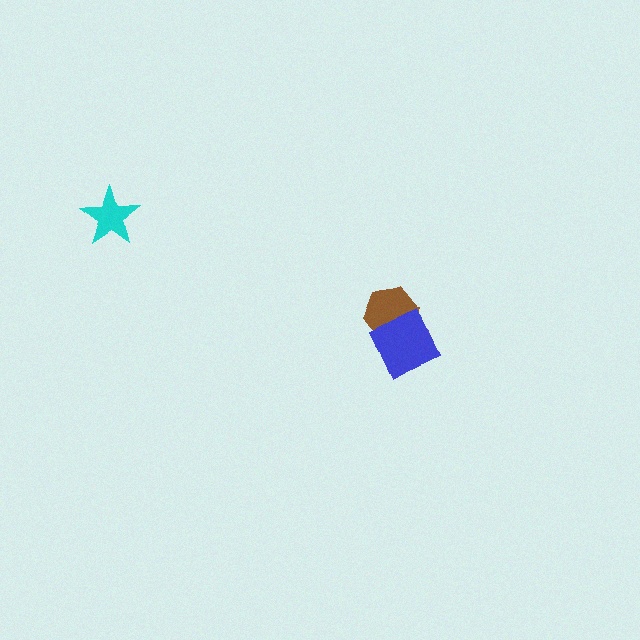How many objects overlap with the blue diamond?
1 object overlaps with the blue diamond.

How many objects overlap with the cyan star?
0 objects overlap with the cyan star.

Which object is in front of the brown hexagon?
The blue diamond is in front of the brown hexagon.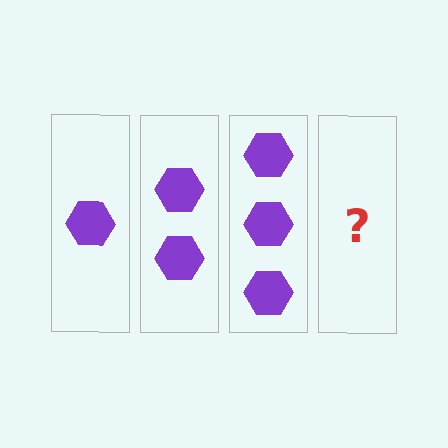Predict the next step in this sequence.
The next step is 4 hexagons.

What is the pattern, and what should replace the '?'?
The pattern is that each step adds one more hexagon. The '?' should be 4 hexagons.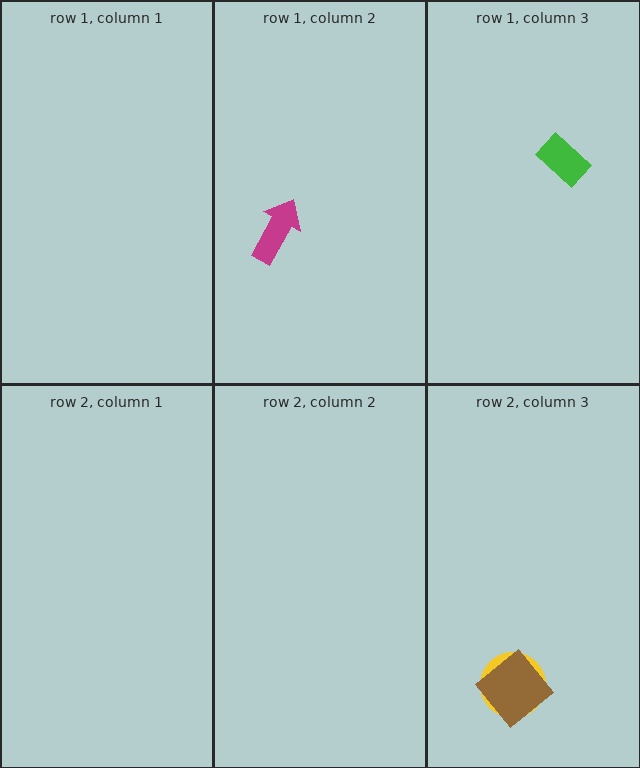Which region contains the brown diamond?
The row 2, column 3 region.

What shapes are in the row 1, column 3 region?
The green rectangle.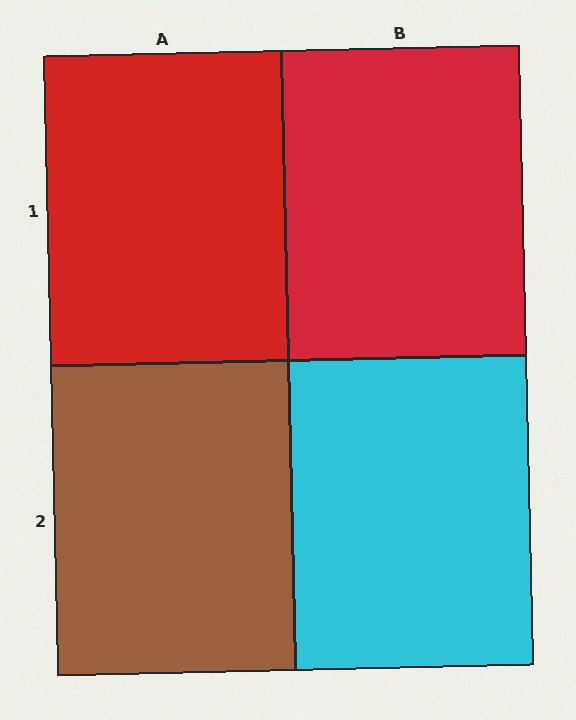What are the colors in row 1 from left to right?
Red, red.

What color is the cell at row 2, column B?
Cyan.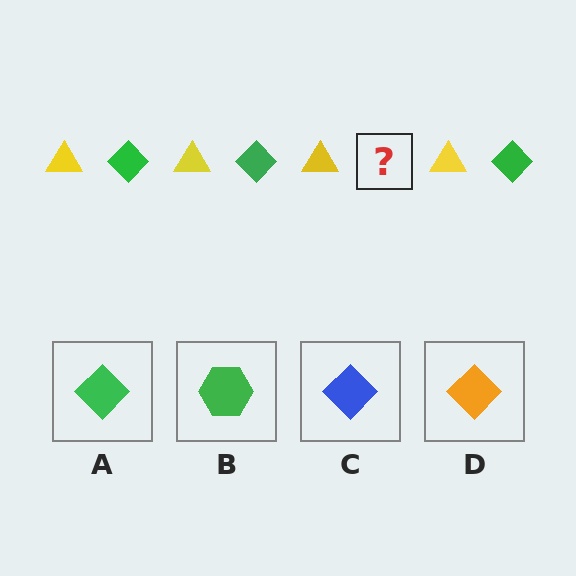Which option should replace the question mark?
Option A.